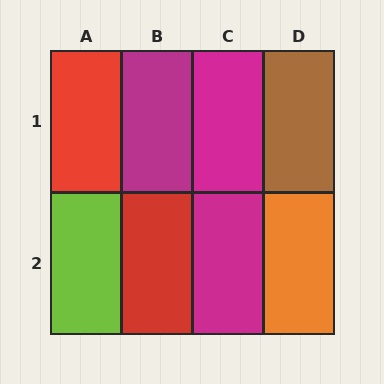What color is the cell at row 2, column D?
Orange.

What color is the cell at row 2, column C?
Magenta.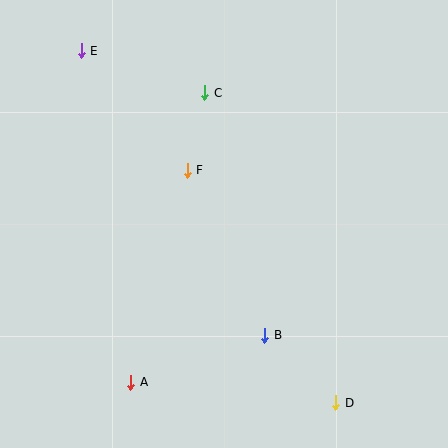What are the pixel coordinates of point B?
Point B is at (265, 335).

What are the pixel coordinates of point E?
Point E is at (81, 51).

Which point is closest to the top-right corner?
Point C is closest to the top-right corner.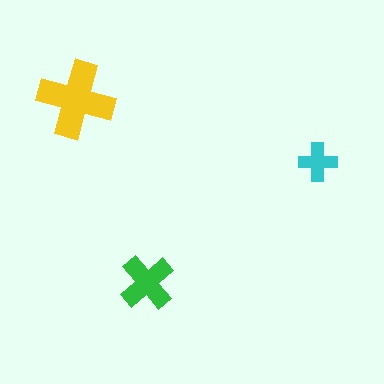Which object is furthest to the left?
The yellow cross is leftmost.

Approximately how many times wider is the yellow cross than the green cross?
About 1.5 times wider.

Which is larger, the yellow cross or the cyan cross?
The yellow one.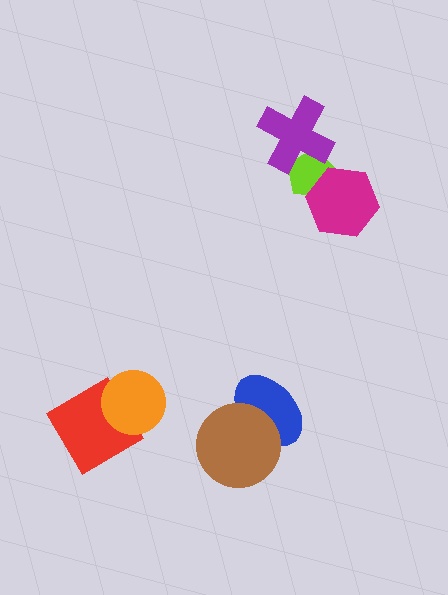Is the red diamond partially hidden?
Yes, it is partially covered by another shape.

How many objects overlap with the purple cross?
1 object overlaps with the purple cross.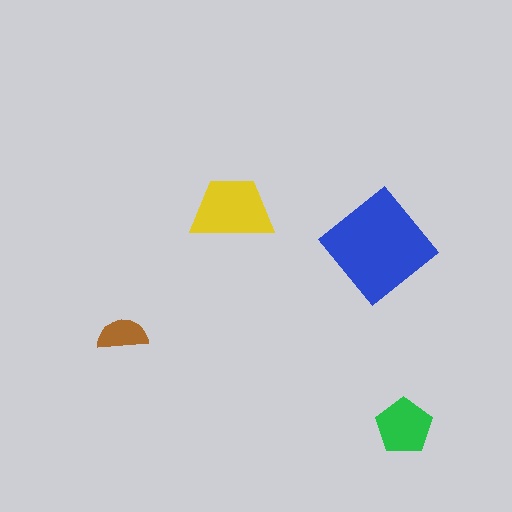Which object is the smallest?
The brown semicircle.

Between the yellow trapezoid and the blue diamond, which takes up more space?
The blue diamond.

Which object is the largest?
The blue diamond.